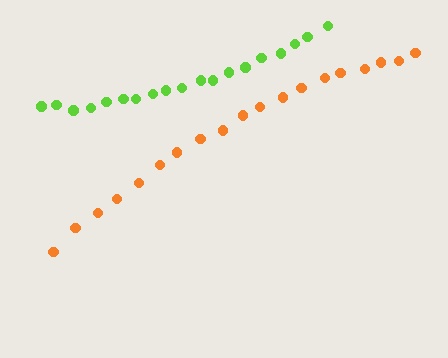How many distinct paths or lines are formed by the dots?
There are 2 distinct paths.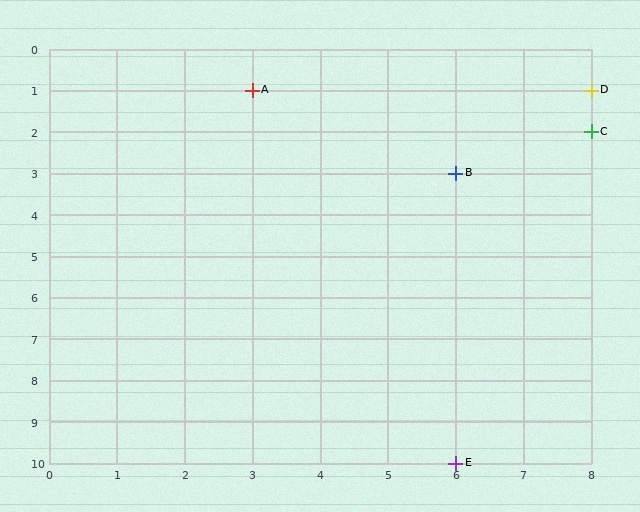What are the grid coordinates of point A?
Point A is at grid coordinates (3, 1).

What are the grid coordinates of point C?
Point C is at grid coordinates (8, 2).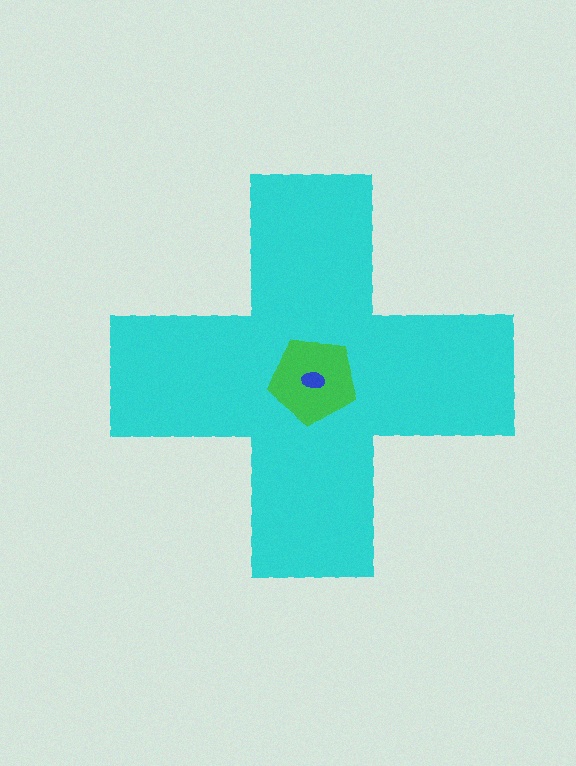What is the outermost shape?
The cyan cross.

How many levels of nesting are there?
3.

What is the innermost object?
The blue ellipse.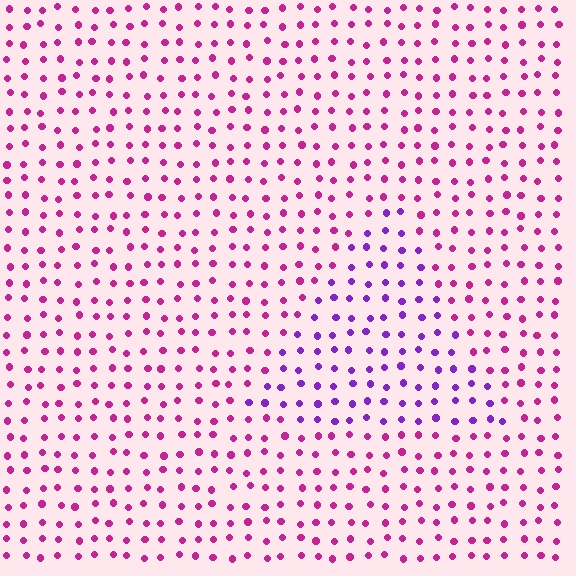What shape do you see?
I see a triangle.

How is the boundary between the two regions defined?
The boundary is defined purely by a slight shift in hue (about 43 degrees). Spacing, size, and orientation are identical on both sides.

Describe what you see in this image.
The image is filled with small magenta elements in a uniform arrangement. A triangle-shaped region is visible where the elements are tinted to a slightly different hue, forming a subtle color boundary.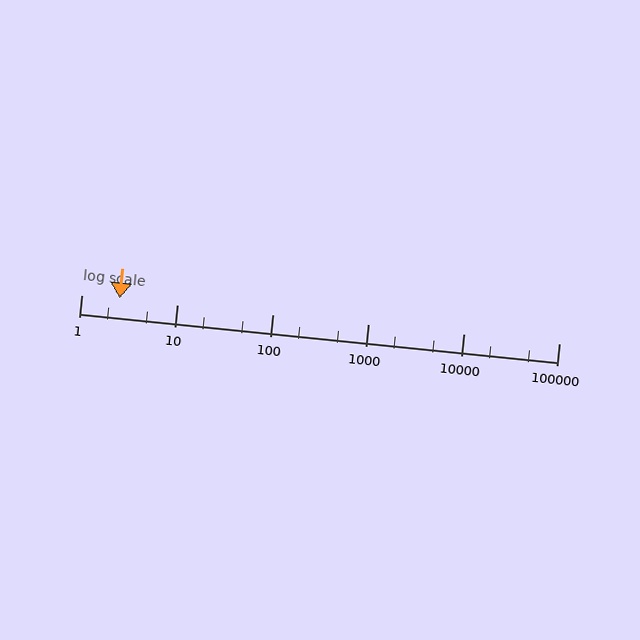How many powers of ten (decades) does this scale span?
The scale spans 5 decades, from 1 to 100000.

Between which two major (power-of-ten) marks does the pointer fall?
The pointer is between 1 and 10.